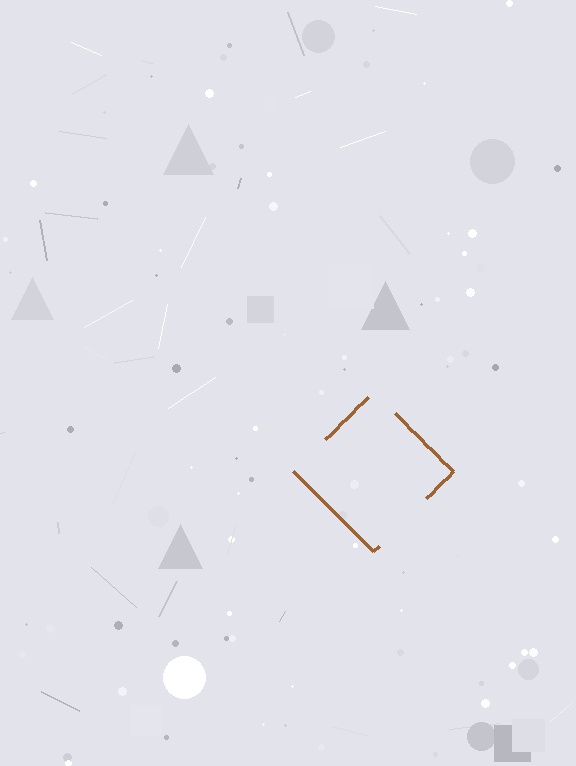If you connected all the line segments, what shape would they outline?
They would outline a diamond.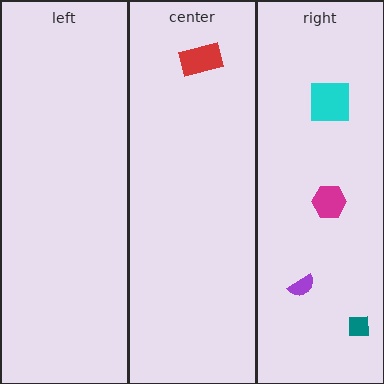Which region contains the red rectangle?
The center region.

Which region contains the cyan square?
The right region.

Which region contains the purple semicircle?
The right region.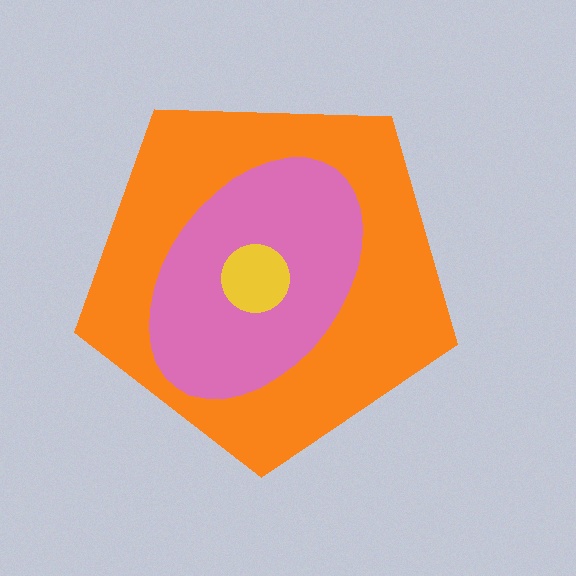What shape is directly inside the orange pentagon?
The pink ellipse.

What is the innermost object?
The yellow circle.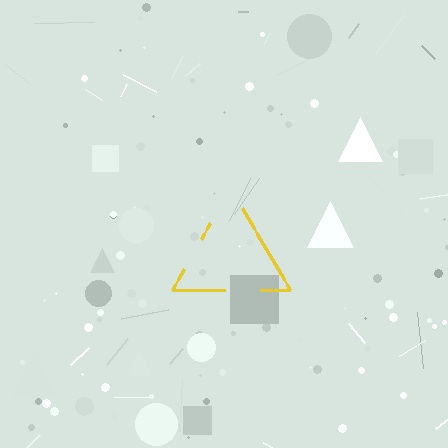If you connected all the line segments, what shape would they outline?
They would outline a triangle.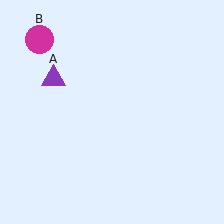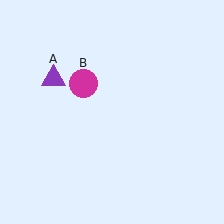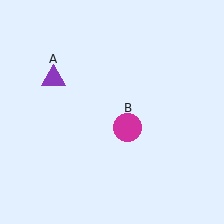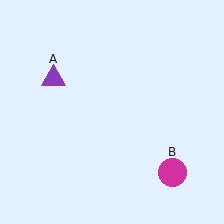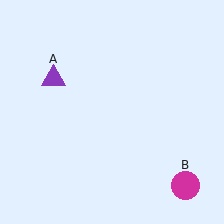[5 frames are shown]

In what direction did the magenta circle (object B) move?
The magenta circle (object B) moved down and to the right.